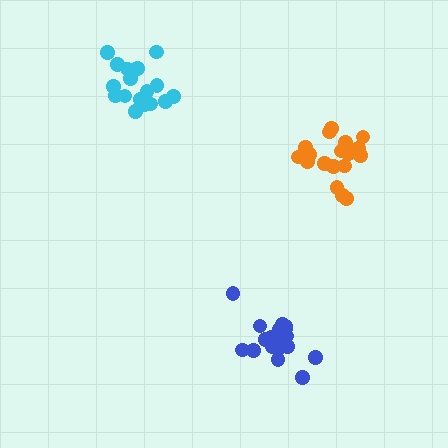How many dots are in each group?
Group 1: 18 dots, Group 2: 18 dots, Group 3: 17 dots (53 total).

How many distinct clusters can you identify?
There are 3 distinct clusters.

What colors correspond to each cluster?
The clusters are colored: orange, blue, cyan.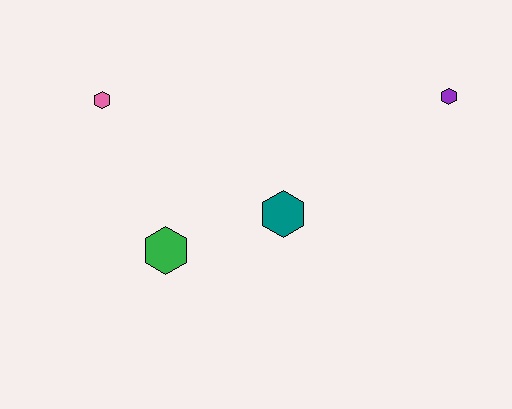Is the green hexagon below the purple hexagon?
Yes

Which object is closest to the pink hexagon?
The green hexagon is closest to the pink hexagon.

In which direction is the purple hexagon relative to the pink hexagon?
The purple hexagon is to the right of the pink hexagon.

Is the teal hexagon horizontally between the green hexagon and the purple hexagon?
Yes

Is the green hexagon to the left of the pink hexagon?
No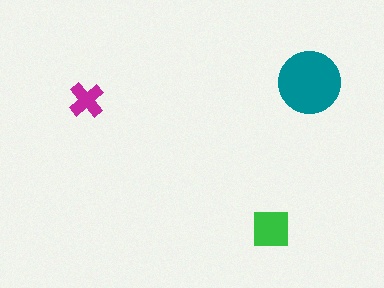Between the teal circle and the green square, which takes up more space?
The teal circle.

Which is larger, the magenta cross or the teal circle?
The teal circle.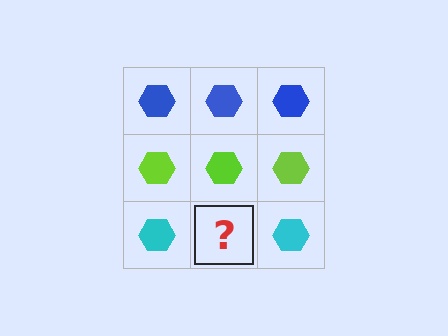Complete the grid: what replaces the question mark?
The question mark should be replaced with a cyan hexagon.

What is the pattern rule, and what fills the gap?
The rule is that each row has a consistent color. The gap should be filled with a cyan hexagon.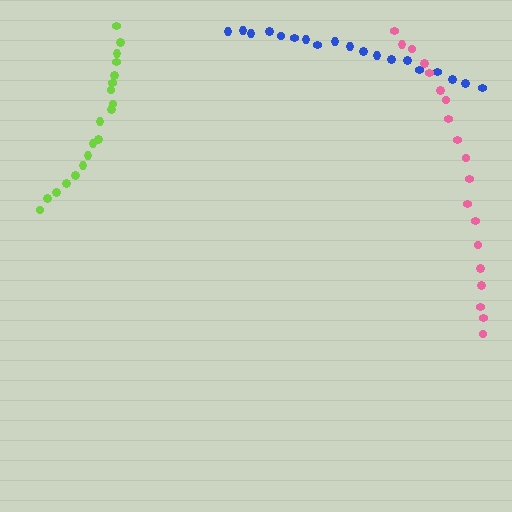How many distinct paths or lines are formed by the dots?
There are 3 distinct paths.